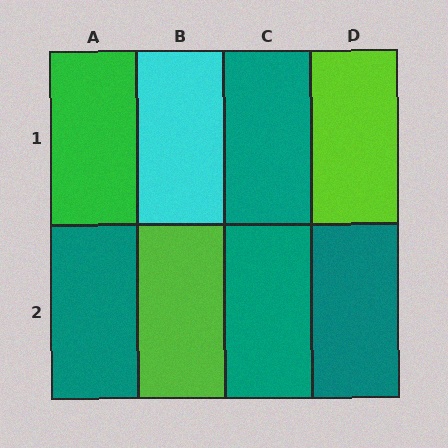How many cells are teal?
4 cells are teal.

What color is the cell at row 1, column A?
Green.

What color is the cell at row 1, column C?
Teal.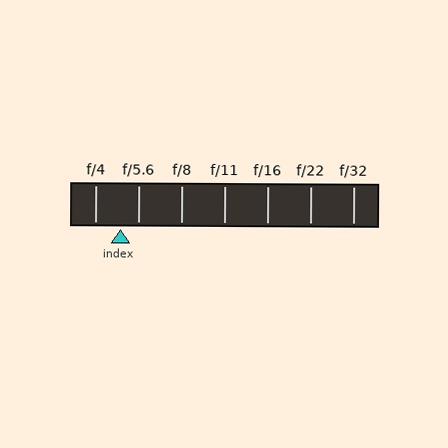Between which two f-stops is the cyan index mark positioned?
The index mark is between f/4 and f/5.6.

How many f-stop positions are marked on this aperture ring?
There are 7 f-stop positions marked.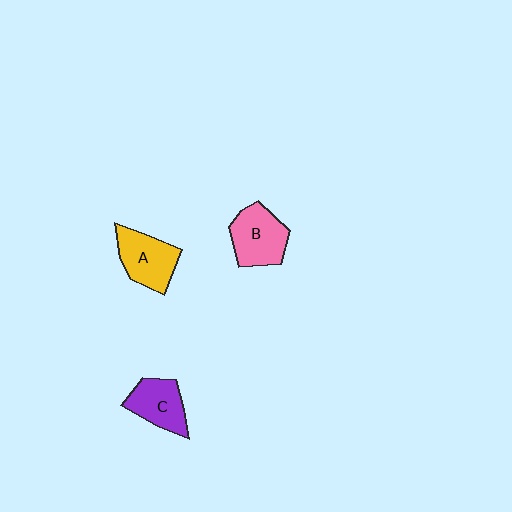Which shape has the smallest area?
Shape C (purple).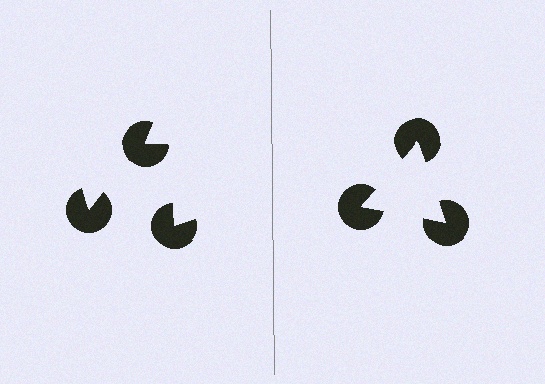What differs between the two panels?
The pac-man discs are positioned identically on both sides; only the wedge orientations differ. On the right they align to a triangle; on the left they are misaligned.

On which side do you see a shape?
An illusory triangle appears on the right side. On the left side the wedge cuts are rotated, so no coherent shape forms.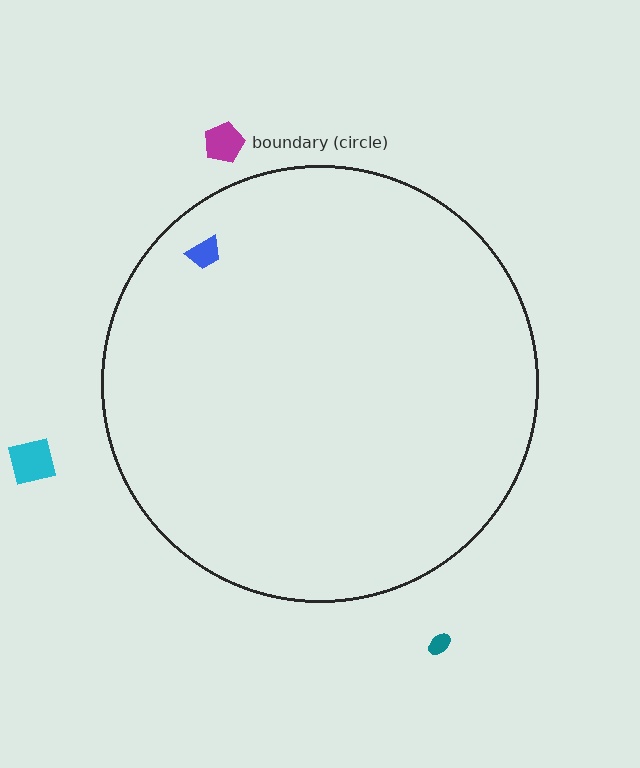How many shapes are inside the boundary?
1 inside, 3 outside.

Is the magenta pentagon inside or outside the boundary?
Outside.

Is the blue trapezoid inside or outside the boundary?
Inside.